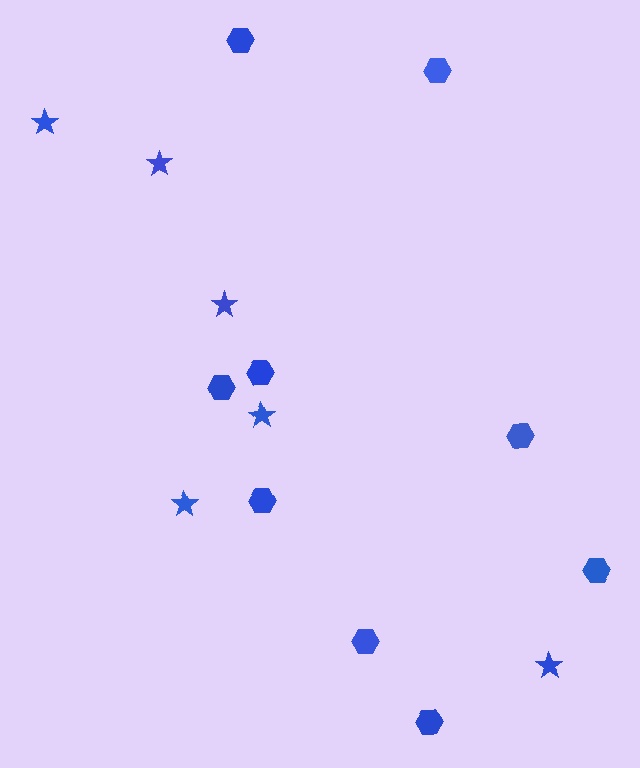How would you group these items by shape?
There are 2 groups: one group of hexagons (9) and one group of stars (6).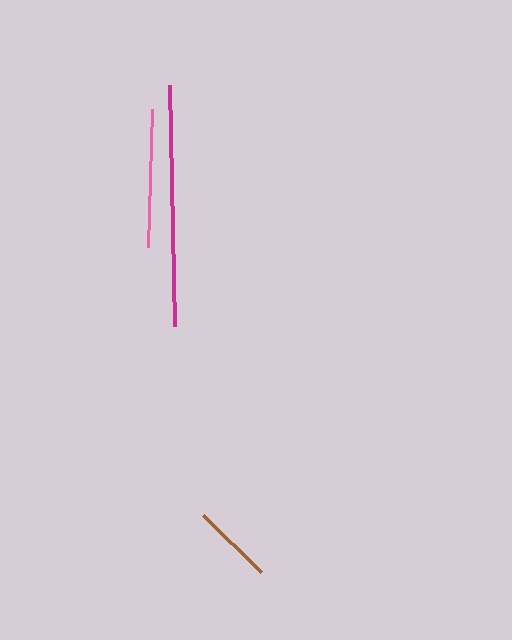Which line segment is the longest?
The magenta line is the longest at approximately 240 pixels.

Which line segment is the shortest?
The brown line is the shortest at approximately 82 pixels.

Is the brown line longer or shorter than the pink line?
The pink line is longer than the brown line.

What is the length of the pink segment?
The pink segment is approximately 138 pixels long.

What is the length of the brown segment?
The brown segment is approximately 82 pixels long.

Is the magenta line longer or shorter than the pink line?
The magenta line is longer than the pink line.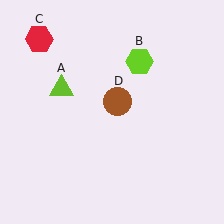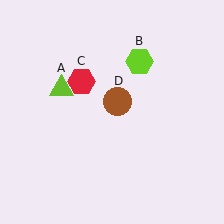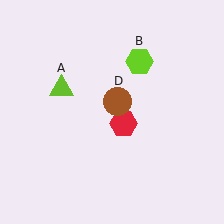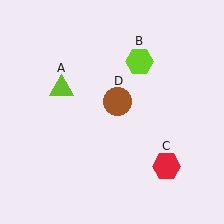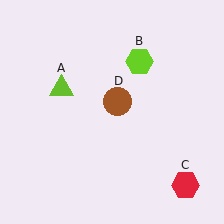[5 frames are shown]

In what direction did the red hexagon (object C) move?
The red hexagon (object C) moved down and to the right.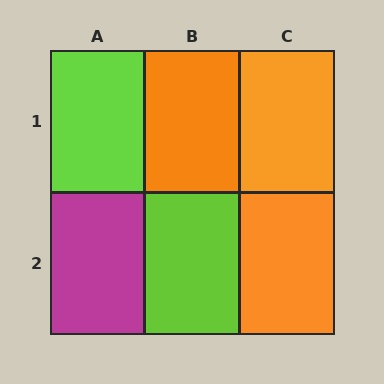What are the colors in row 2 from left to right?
Magenta, lime, orange.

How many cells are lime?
2 cells are lime.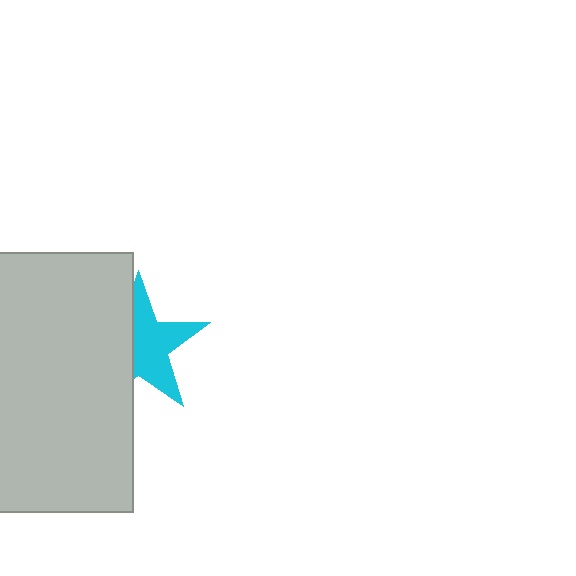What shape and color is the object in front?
The object in front is a light gray rectangle.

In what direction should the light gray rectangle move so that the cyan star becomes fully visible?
The light gray rectangle should move left. That is the shortest direction to clear the overlap and leave the cyan star fully visible.